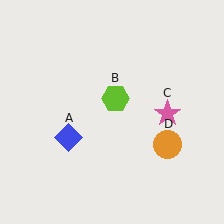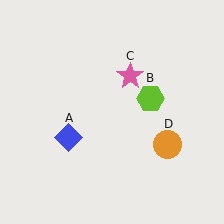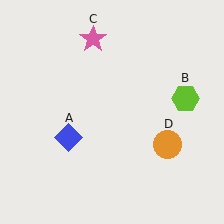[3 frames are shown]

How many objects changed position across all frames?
2 objects changed position: lime hexagon (object B), pink star (object C).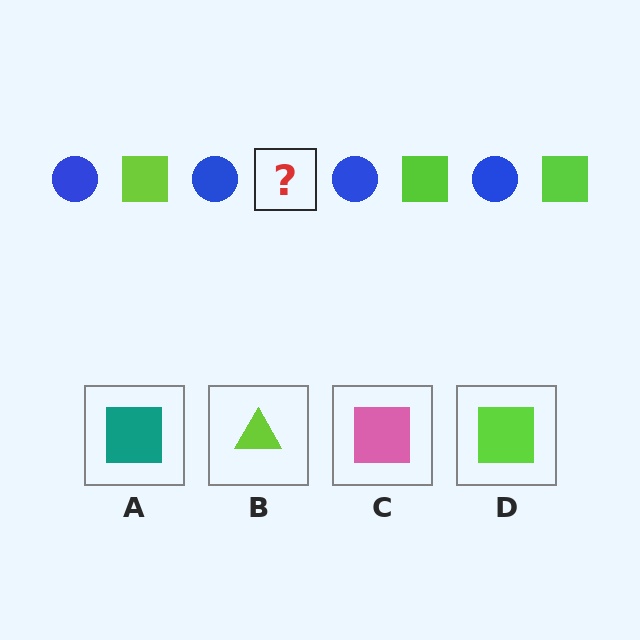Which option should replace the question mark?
Option D.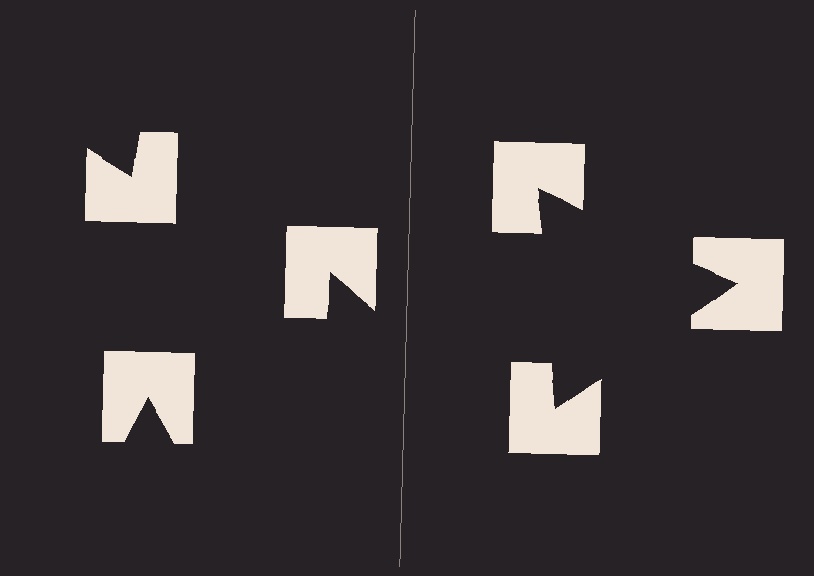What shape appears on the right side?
An illusory triangle.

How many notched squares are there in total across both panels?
6 — 3 on each side.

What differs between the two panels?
The notched squares are positioned identically on both sides; only the wedge orientations differ. On the right they align to a triangle; on the left they are misaligned.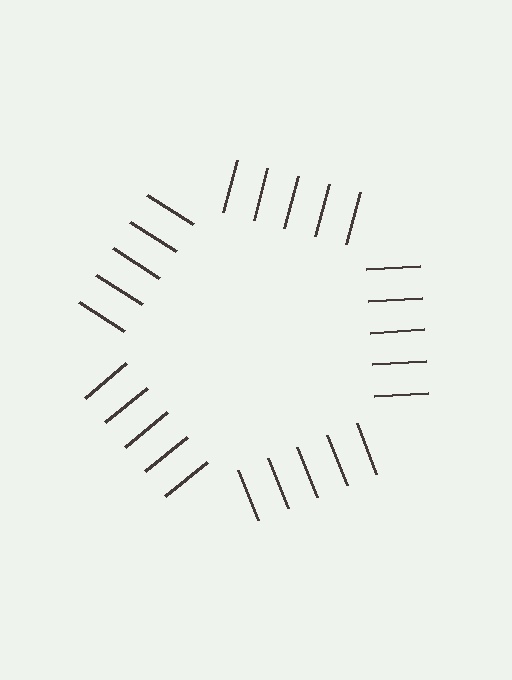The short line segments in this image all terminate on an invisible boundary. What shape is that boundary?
An illusory pentagon — the line segments terminate on its edges but no continuous stroke is drawn.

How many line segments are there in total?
25 — 5 along each of the 5 edges.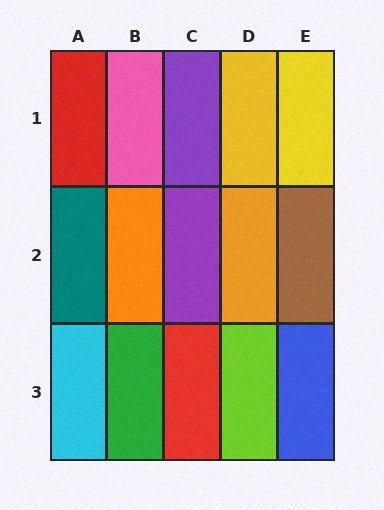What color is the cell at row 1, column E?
Yellow.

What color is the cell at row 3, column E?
Blue.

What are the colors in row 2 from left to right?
Teal, orange, purple, orange, brown.